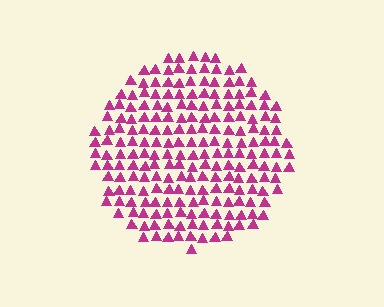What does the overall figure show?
The overall figure shows a circle.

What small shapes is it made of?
It is made of small triangles.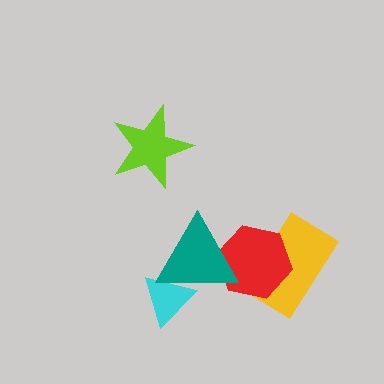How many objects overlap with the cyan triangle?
1 object overlaps with the cyan triangle.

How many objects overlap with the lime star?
0 objects overlap with the lime star.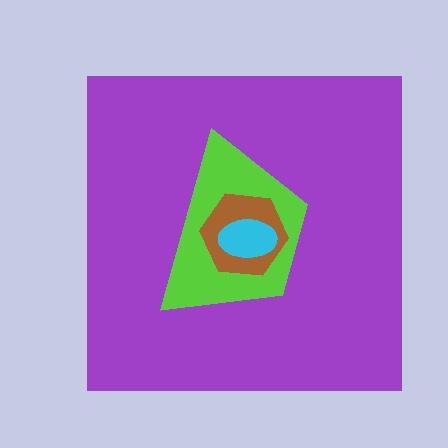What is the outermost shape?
The purple square.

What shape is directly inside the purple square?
The lime trapezoid.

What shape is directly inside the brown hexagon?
The cyan ellipse.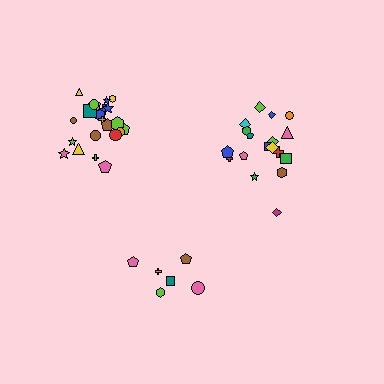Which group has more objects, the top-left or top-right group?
The top-left group.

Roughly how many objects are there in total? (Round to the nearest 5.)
Roughly 45 objects in total.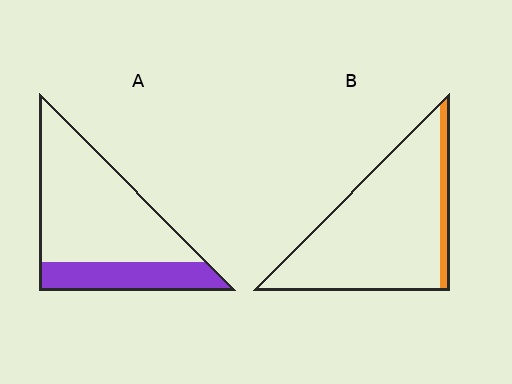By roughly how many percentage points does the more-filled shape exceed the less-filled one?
By roughly 15 percentage points (A over B).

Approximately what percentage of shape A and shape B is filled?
A is approximately 25% and B is approximately 10%.